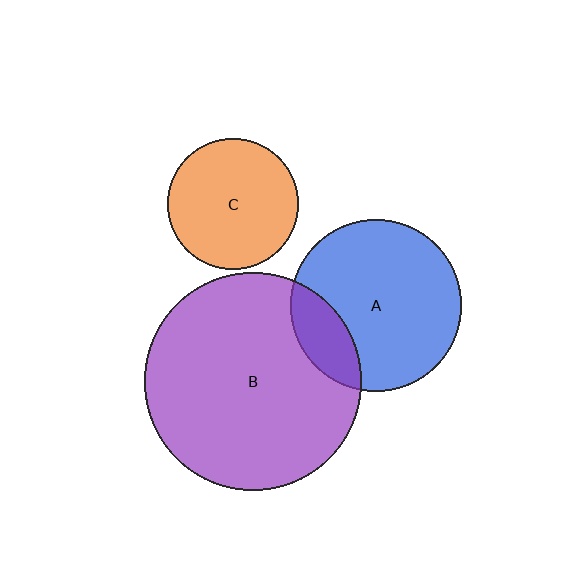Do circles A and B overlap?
Yes.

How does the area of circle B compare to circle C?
Approximately 2.8 times.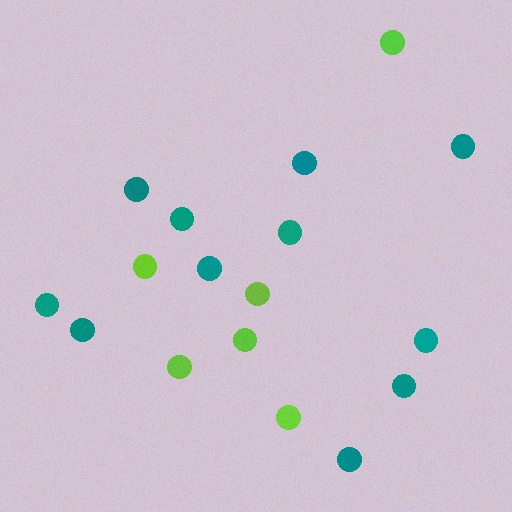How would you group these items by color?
There are 2 groups: one group of teal circles (11) and one group of lime circles (6).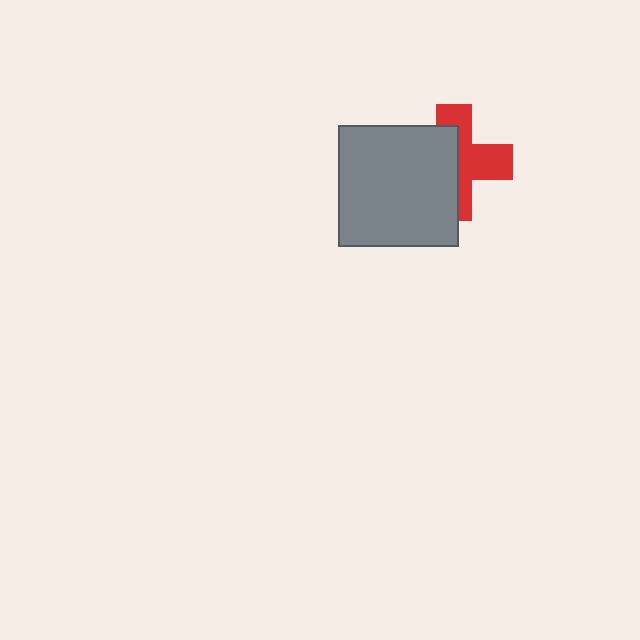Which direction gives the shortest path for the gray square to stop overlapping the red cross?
Moving left gives the shortest separation.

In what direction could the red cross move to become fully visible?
The red cross could move right. That would shift it out from behind the gray square entirely.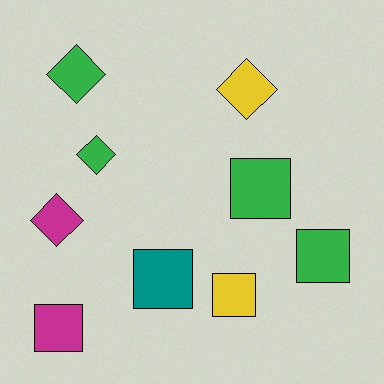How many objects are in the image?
There are 9 objects.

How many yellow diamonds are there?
There is 1 yellow diamond.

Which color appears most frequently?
Green, with 4 objects.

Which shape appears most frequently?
Square, with 5 objects.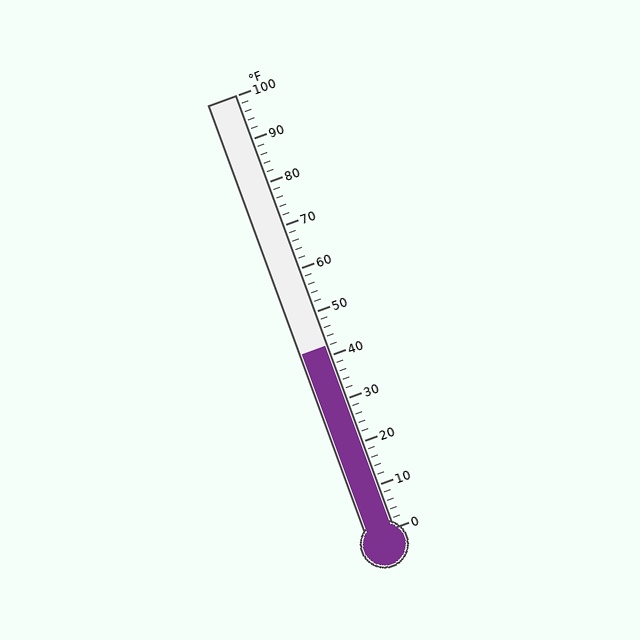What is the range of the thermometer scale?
The thermometer scale ranges from 0°F to 100°F.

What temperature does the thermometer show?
The thermometer shows approximately 42°F.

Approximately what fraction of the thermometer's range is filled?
The thermometer is filled to approximately 40% of its range.